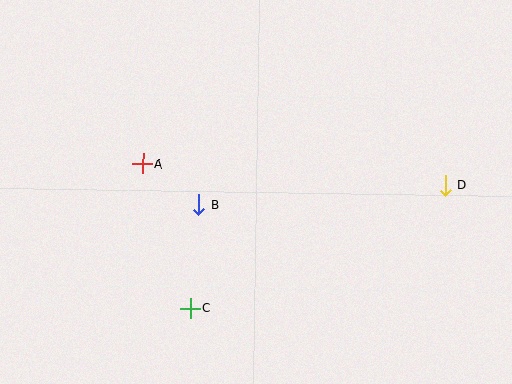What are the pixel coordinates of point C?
Point C is at (190, 308).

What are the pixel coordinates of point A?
Point A is at (142, 164).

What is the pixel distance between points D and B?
The distance between D and B is 248 pixels.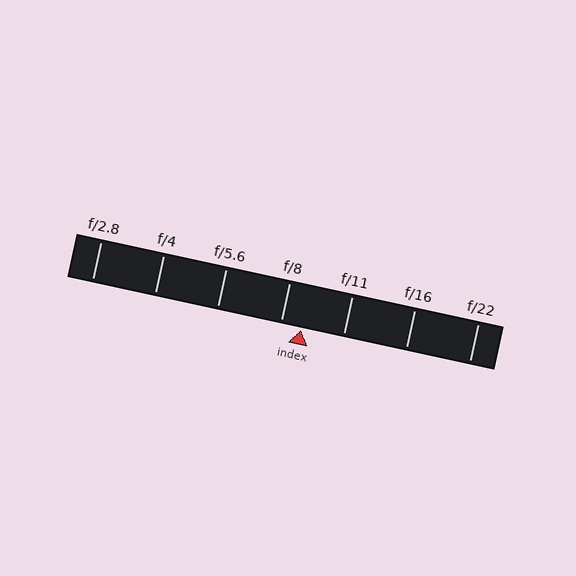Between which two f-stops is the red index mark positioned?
The index mark is between f/8 and f/11.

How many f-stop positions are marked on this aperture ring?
There are 7 f-stop positions marked.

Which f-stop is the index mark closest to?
The index mark is closest to f/8.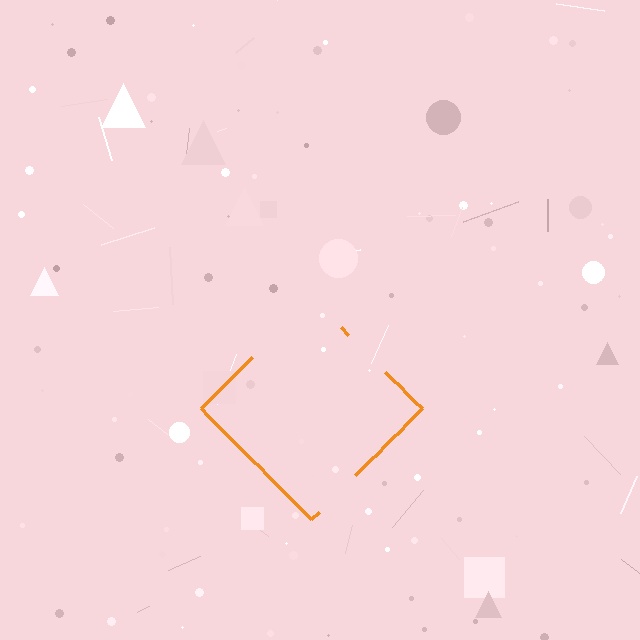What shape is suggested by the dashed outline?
The dashed outline suggests a diamond.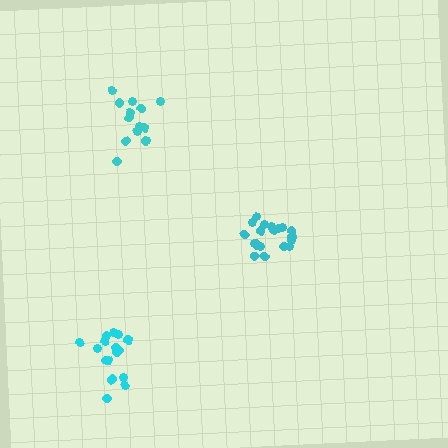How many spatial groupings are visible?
There are 3 spatial groupings.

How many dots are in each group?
Group 1: 14 dots, Group 2: 19 dots, Group 3: 16 dots (49 total).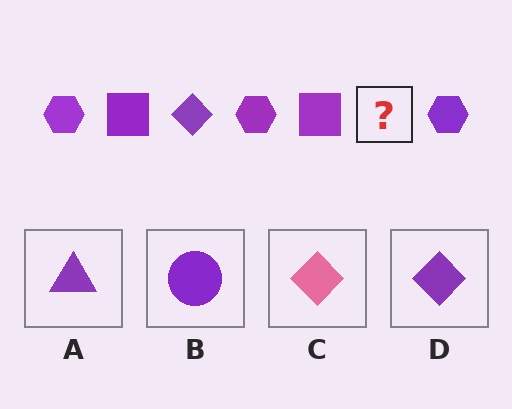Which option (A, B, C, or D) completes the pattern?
D.